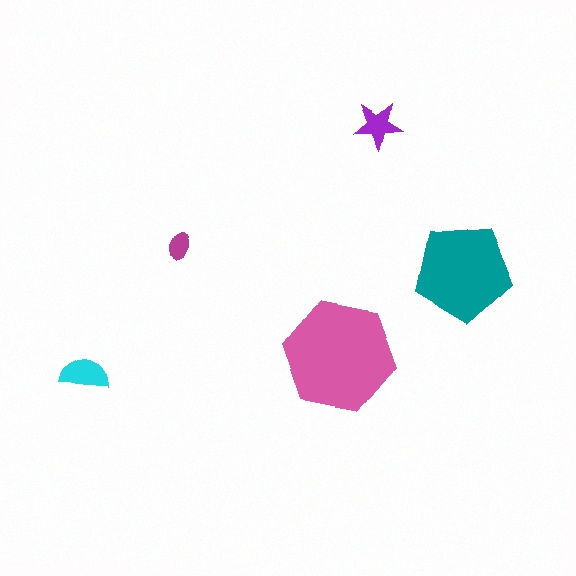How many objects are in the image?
There are 5 objects in the image.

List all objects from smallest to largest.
The magenta ellipse, the purple star, the cyan semicircle, the teal pentagon, the pink hexagon.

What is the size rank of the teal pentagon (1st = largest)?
2nd.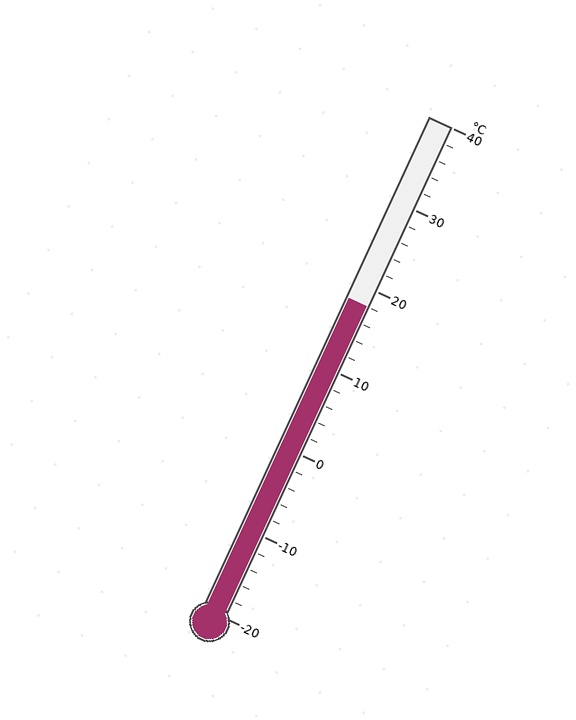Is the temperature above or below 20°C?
The temperature is below 20°C.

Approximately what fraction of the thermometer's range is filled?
The thermometer is filled to approximately 65% of its range.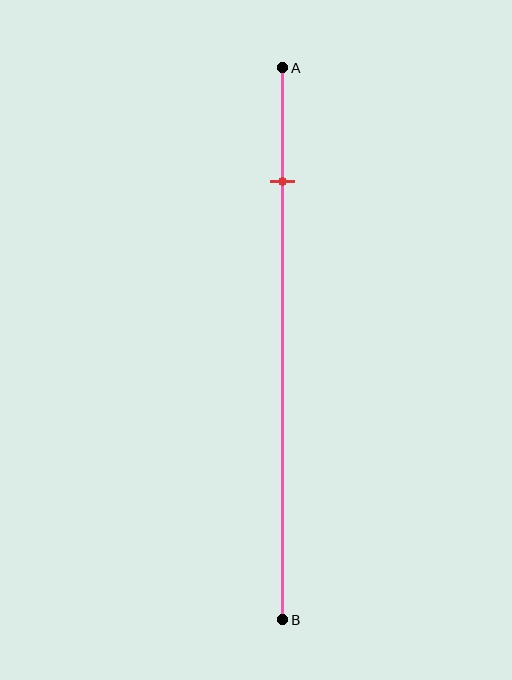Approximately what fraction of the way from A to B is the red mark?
The red mark is approximately 20% of the way from A to B.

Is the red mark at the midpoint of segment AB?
No, the mark is at about 20% from A, not at the 50% midpoint.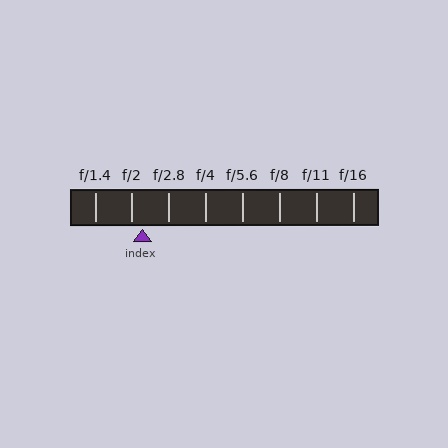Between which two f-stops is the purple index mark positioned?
The index mark is between f/2 and f/2.8.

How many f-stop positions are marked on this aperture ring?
There are 8 f-stop positions marked.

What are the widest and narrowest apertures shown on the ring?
The widest aperture shown is f/1.4 and the narrowest is f/16.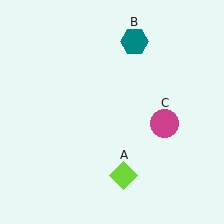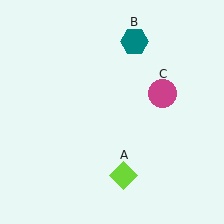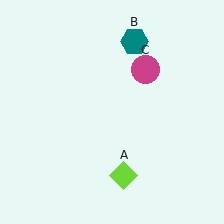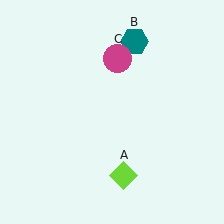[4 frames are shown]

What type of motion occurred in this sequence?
The magenta circle (object C) rotated counterclockwise around the center of the scene.